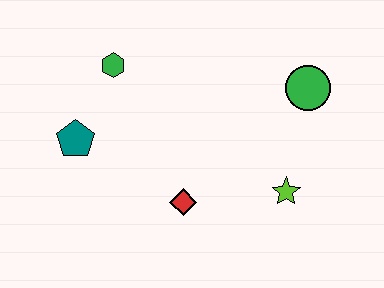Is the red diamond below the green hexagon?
Yes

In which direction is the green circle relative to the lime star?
The green circle is above the lime star.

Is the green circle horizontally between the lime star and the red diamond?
No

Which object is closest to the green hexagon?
The teal pentagon is closest to the green hexagon.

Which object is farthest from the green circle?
The teal pentagon is farthest from the green circle.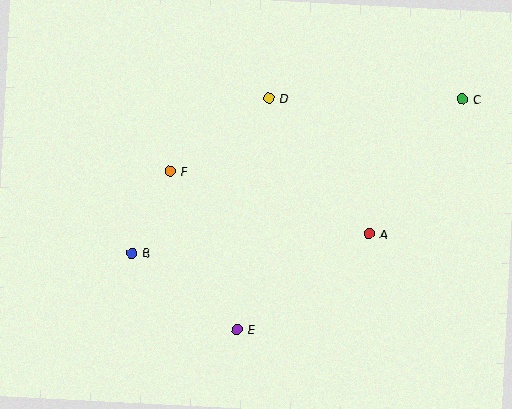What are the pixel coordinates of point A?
Point A is at (369, 233).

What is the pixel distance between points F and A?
The distance between F and A is 208 pixels.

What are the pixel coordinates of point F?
Point F is at (170, 171).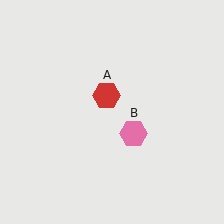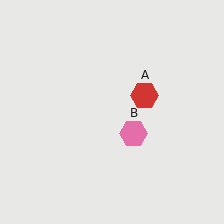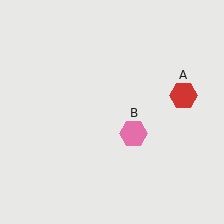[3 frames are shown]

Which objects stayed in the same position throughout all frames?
Pink hexagon (object B) remained stationary.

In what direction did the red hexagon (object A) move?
The red hexagon (object A) moved right.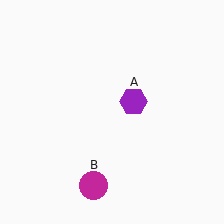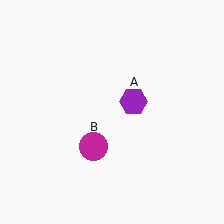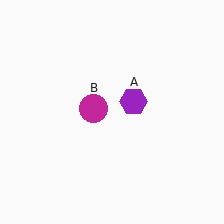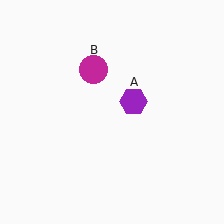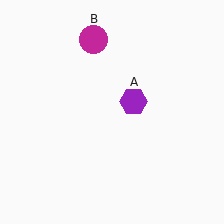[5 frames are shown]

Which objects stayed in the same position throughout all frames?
Purple hexagon (object A) remained stationary.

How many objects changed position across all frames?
1 object changed position: magenta circle (object B).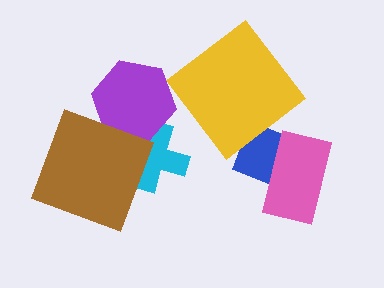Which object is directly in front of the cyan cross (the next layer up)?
The purple hexagon is directly in front of the cyan cross.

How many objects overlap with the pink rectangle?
1 object overlaps with the pink rectangle.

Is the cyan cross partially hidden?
Yes, it is partially covered by another shape.